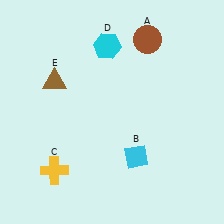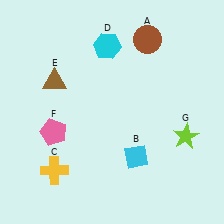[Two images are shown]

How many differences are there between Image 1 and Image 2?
There are 2 differences between the two images.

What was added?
A pink pentagon (F), a lime star (G) were added in Image 2.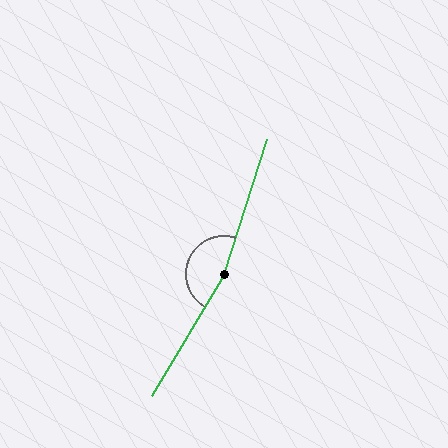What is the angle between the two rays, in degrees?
Approximately 167 degrees.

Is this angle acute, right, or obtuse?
It is obtuse.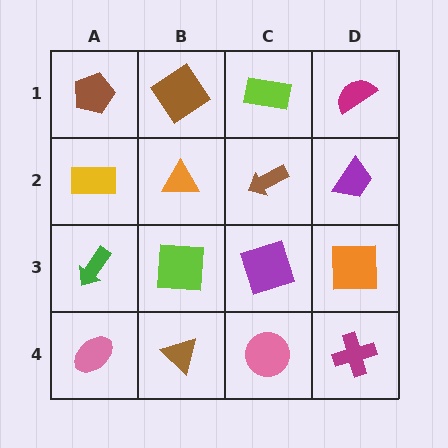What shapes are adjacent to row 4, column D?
An orange square (row 3, column D), a pink circle (row 4, column C).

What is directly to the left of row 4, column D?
A pink circle.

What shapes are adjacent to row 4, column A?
A green arrow (row 3, column A), a brown triangle (row 4, column B).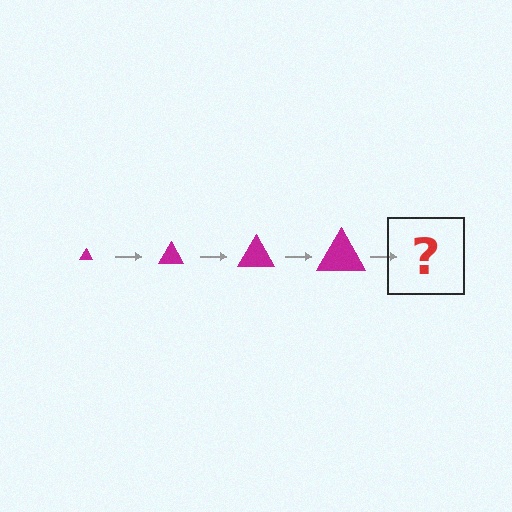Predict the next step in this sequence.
The next step is a magenta triangle, larger than the previous one.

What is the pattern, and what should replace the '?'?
The pattern is that the triangle gets progressively larger each step. The '?' should be a magenta triangle, larger than the previous one.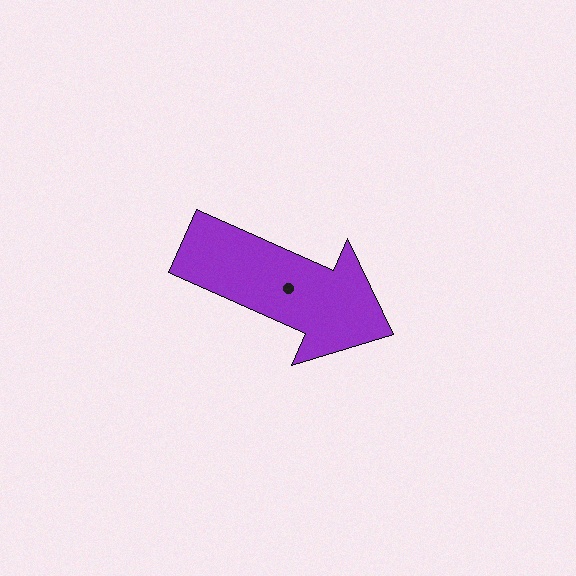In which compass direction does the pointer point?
Southeast.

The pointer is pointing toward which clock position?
Roughly 4 o'clock.